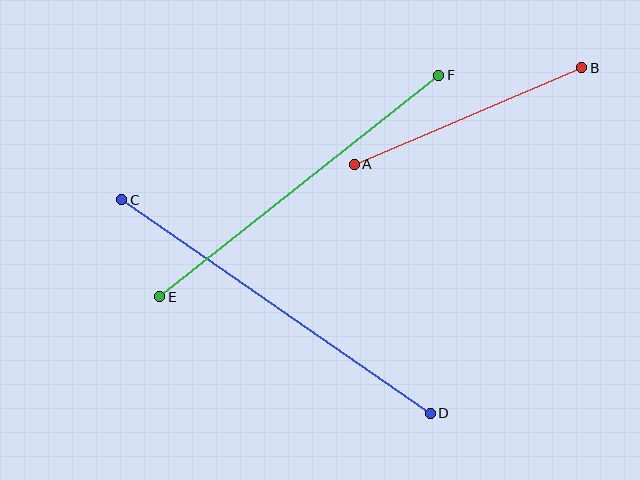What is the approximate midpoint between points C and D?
The midpoint is at approximately (276, 307) pixels.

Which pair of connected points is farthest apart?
Points C and D are farthest apart.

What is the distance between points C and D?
The distance is approximately 375 pixels.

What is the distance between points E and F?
The distance is approximately 356 pixels.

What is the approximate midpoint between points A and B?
The midpoint is at approximately (468, 116) pixels.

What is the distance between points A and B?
The distance is approximately 247 pixels.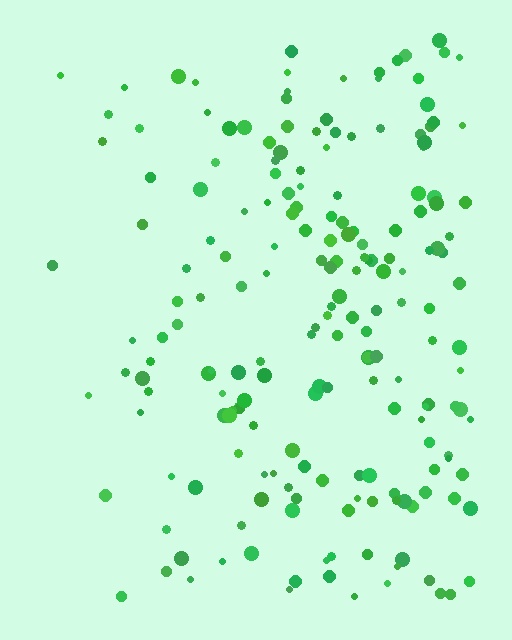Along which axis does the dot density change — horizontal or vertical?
Horizontal.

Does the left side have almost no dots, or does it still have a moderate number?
Still a moderate number, just noticeably fewer than the right.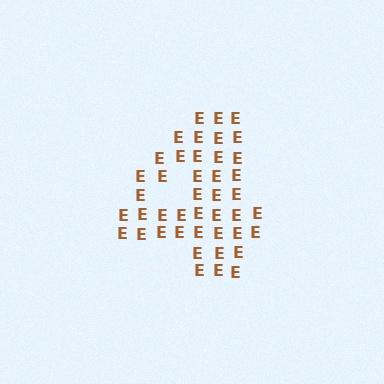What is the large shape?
The large shape is the digit 4.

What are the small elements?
The small elements are letter E's.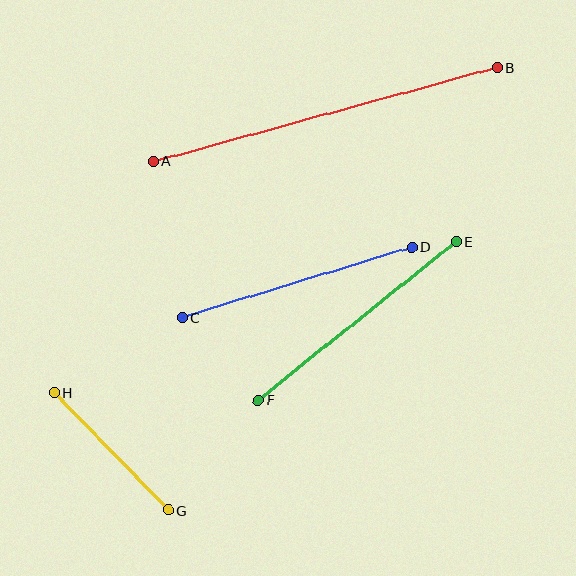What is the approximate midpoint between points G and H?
The midpoint is at approximately (111, 452) pixels.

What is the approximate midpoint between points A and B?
The midpoint is at approximately (325, 115) pixels.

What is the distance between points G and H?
The distance is approximately 164 pixels.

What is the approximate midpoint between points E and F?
The midpoint is at approximately (357, 321) pixels.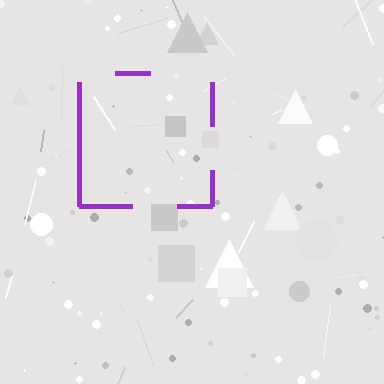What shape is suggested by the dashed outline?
The dashed outline suggests a square.